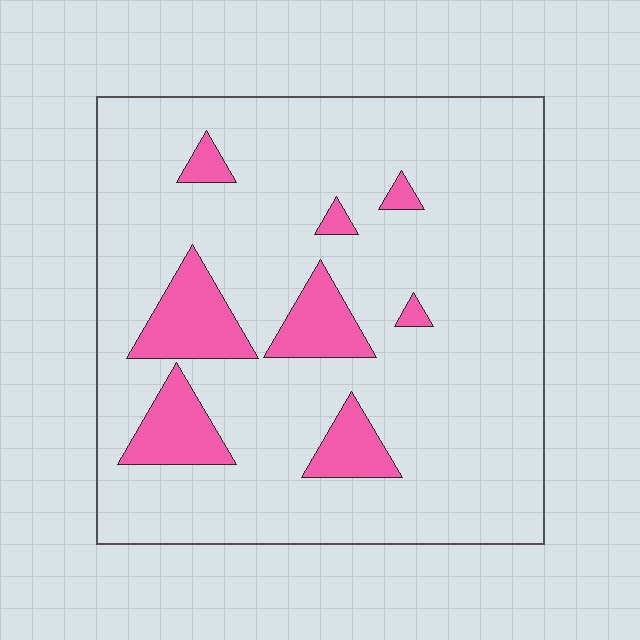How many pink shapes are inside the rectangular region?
8.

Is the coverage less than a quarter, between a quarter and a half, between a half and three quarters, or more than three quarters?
Less than a quarter.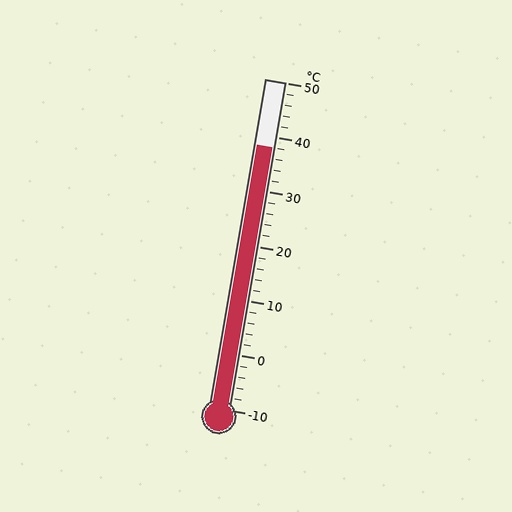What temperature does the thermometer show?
The thermometer shows approximately 38°C.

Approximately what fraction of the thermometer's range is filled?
The thermometer is filled to approximately 80% of its range.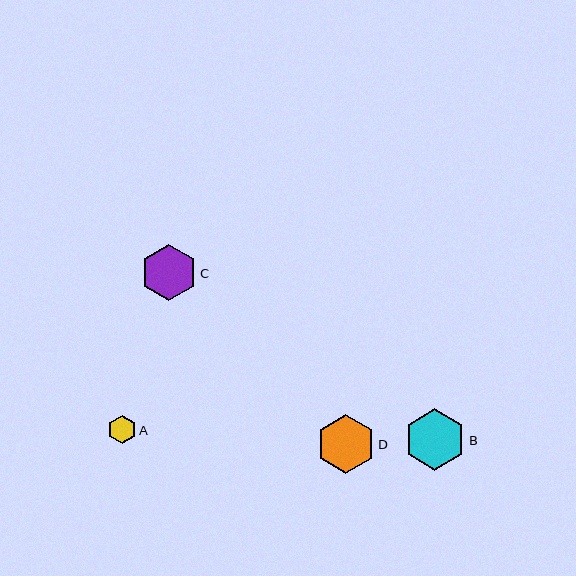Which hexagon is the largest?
Hexagon B is the largest with a size of approximately 62 pixels.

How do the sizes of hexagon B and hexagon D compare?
Hexagon B and hexagon D are approximately the same size.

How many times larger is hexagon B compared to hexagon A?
Hexagon B is approximately 2.2 times the size of hexagon A.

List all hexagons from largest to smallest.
From largest to smallest: B, D, C, A.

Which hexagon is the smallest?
Hexagon A is the smallest with a size of approximately 28 pixels.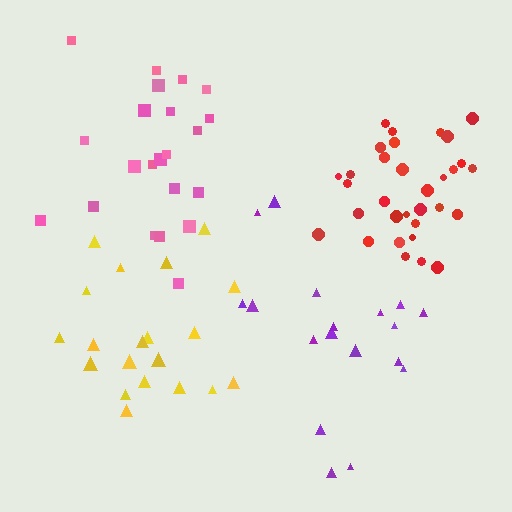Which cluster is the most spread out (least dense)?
Purple.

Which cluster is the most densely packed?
Red.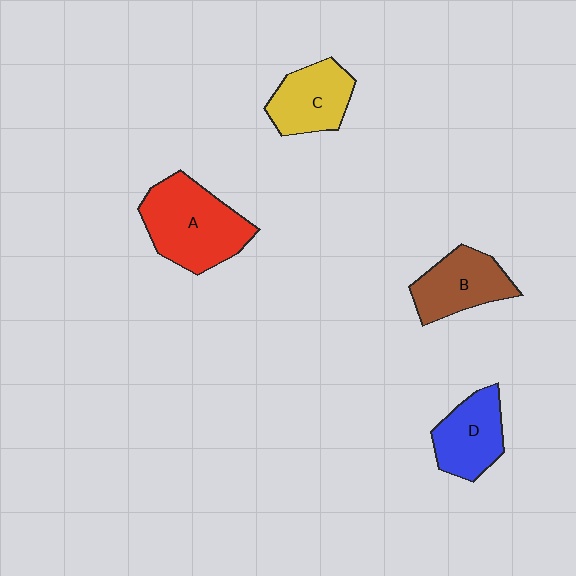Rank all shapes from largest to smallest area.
From largest to smallest: A (red), B (brown), C (yellow), D (blue).